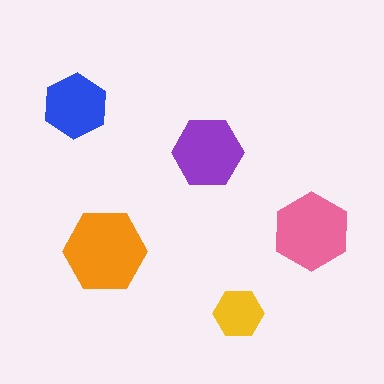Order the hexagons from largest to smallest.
the orange one, the pink one, the purple one, the blue one, the yellow one.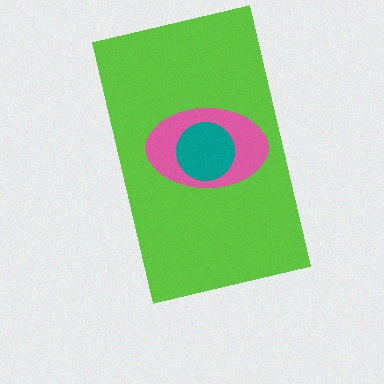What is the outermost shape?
The lime rectangle.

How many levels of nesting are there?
3.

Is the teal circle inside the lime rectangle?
Yes.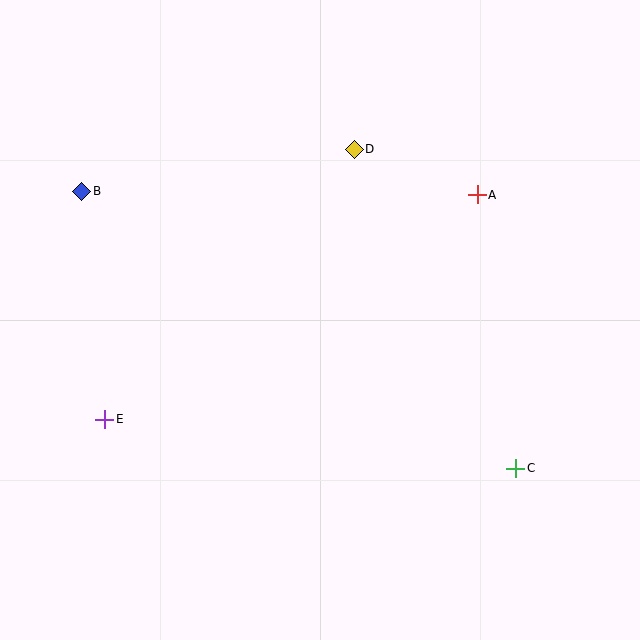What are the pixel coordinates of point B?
Point B is at (82, 191).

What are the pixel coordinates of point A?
Point A is at (477, 195).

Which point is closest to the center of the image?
Point D at (354, 149) is closest to the center.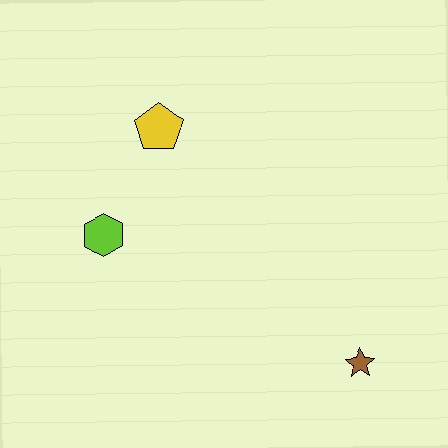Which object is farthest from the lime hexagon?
The brown star is farthest from the lime hexagon.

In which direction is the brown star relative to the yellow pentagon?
The brown star is below the yellow pentagon.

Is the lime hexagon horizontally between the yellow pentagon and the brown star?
No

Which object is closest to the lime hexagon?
The yellow pentagon is closest to the lime hexagon.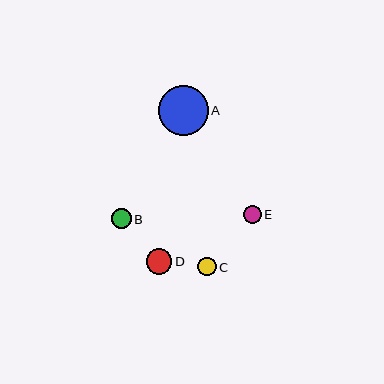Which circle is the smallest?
Circle E is the smallest with a size of approximately 18 pixels.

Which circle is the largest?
Circle A is the largest with a size of approximately 50 pixels.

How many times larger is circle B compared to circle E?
Circle B is approximately 1.2 times the size of circle E.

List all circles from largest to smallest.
From largest to smallest: A, D, B, C, E.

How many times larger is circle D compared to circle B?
Circle D is approximately 1.2 times the size of circle B.